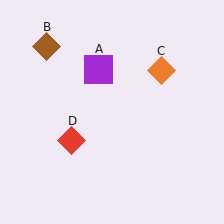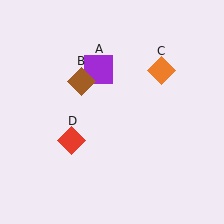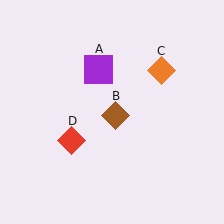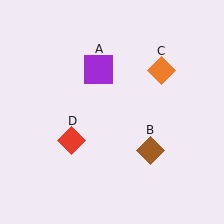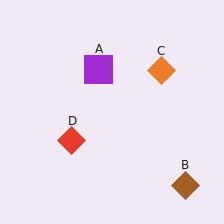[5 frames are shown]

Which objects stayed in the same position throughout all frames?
Purple square (object A) and orange diamond (object C) and red diamond (object D) remained stationary.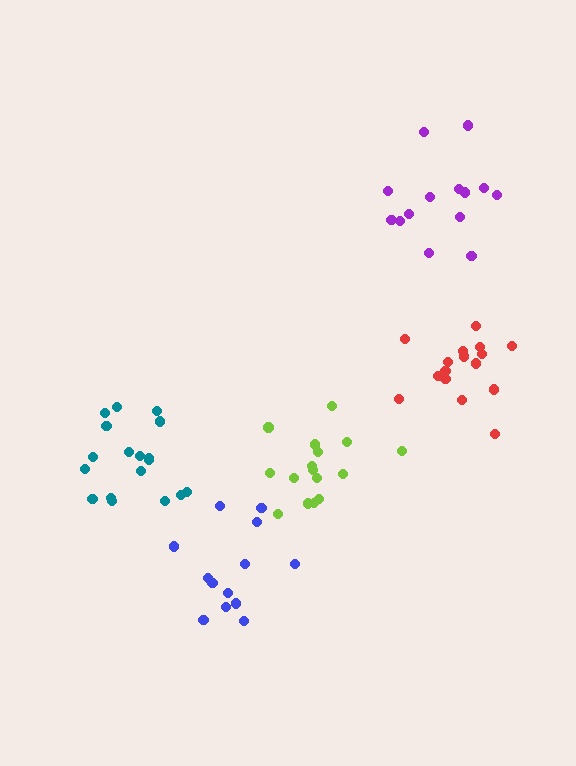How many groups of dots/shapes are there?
There are 5 groups.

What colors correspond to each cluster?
The clusters are colored: lime, red, teal, blue, purple.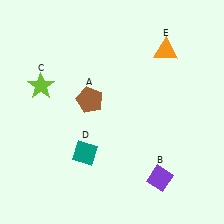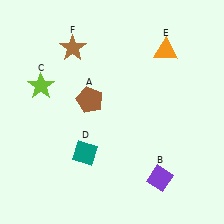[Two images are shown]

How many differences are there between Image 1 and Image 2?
There is 1 difference between the two images.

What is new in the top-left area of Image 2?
A brown star (F) was added in the top-left area of Image 2.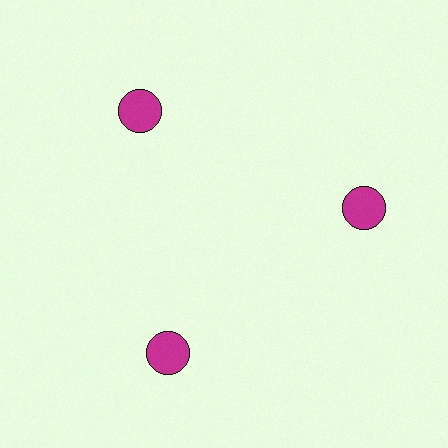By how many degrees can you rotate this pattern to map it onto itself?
The pattern maps onto itself every 120 degrees of rotation.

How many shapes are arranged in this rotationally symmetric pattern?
There are 3 shapes, arranged in 3 groups of 1.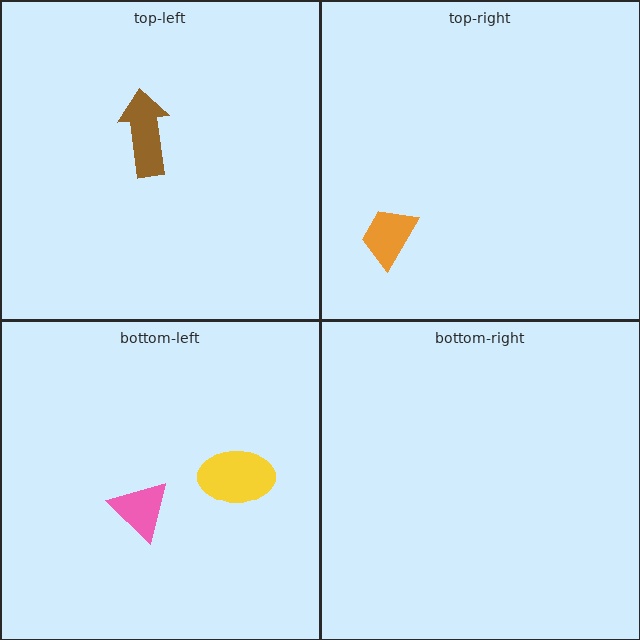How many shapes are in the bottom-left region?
2.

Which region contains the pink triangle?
The bottom-left region.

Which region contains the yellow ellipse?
The bottom-left region.